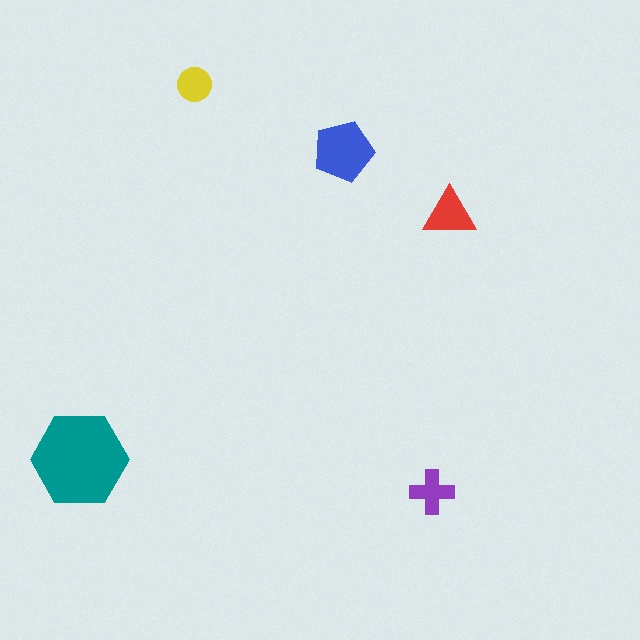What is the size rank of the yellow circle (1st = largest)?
5th.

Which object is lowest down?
The purple cross is bottommost.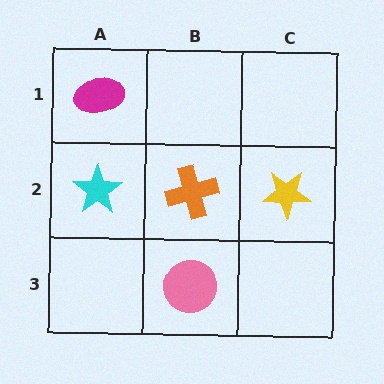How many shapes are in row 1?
1 shape.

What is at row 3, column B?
A pink circle.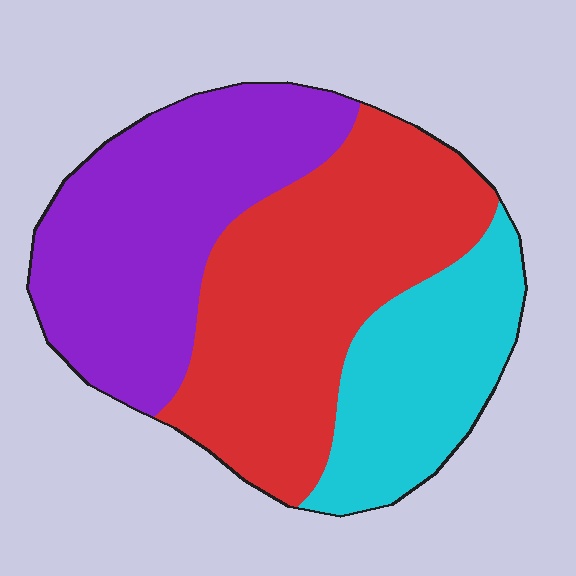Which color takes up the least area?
Cyan, at roughly 25%.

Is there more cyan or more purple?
Purple.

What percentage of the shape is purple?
Purple takes up between a third and a half of the shape.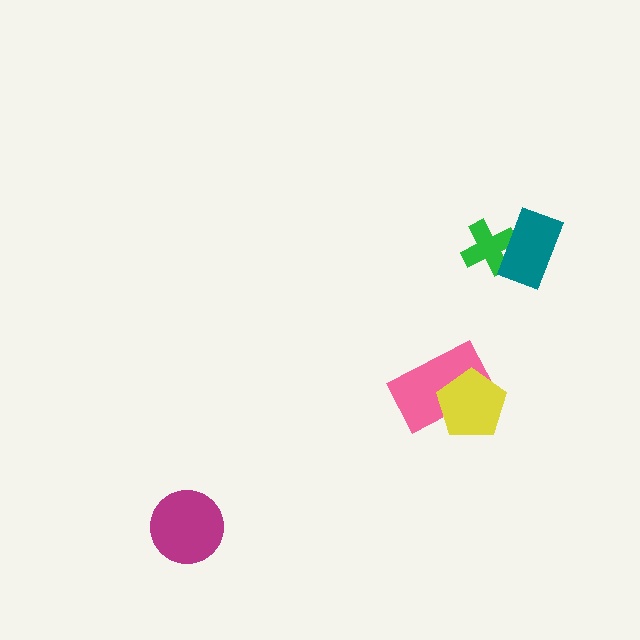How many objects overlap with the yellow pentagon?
1 object overlaps with the yellow pentagon.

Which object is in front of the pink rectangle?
The yellow pentagon is in front of the pink rectangle.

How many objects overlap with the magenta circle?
0 objects overlap with the magenta circle.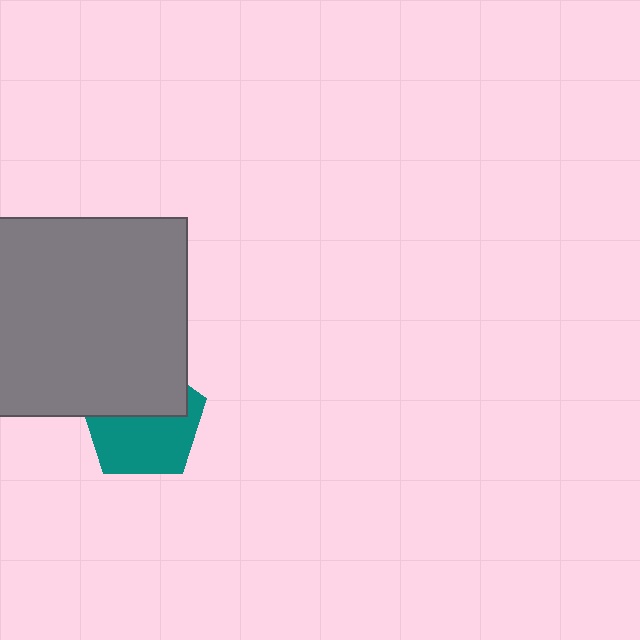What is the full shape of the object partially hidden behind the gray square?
The partially hidden object is a teal pentagon.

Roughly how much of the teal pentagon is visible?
About half of it is visible (roughly 55%).